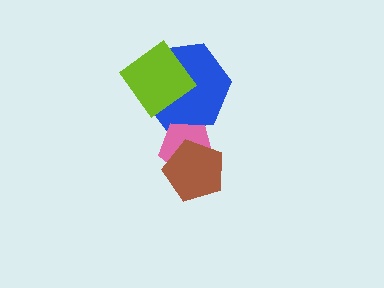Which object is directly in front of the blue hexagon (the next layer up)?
The pink pentagon is directly in front of the blue hexagon.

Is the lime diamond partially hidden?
No, no other shape covers it.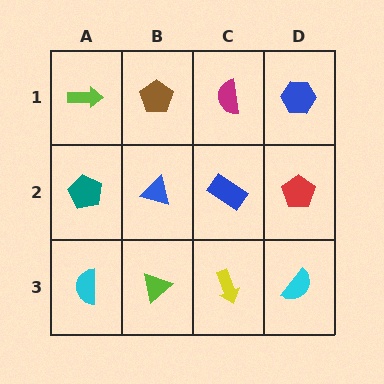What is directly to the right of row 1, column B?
A magenta semicircle.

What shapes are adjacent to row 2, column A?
A lime arrow (row 1, column A), a cyan semicircle (row 3, column A), a blue triangle (row 2, column B).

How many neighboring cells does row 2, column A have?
3.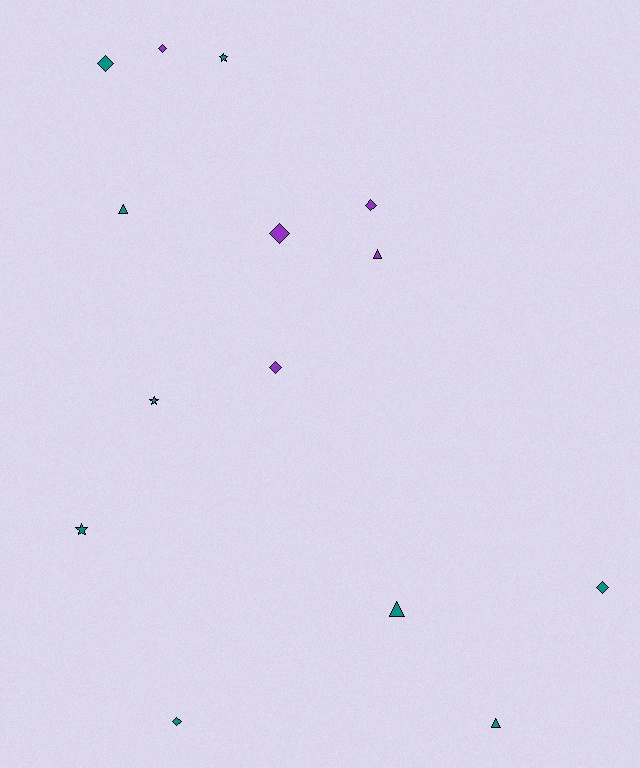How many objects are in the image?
There are 14 objects.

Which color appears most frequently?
Teal, with 9 objects.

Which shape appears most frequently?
Diamond, with 7 objects.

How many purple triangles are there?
There is 1 purple triangle.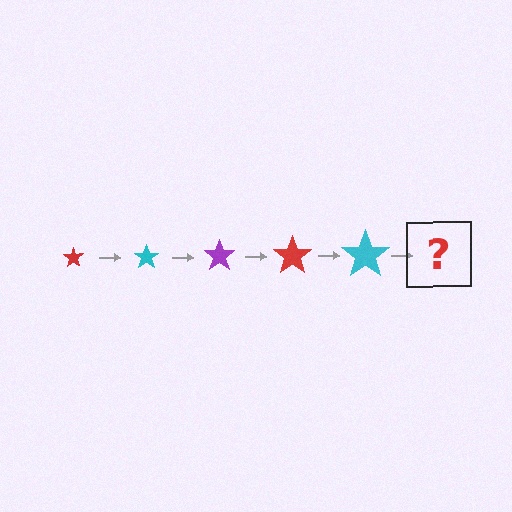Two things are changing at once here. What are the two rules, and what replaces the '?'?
The two rules are that the star grows larger each step and the color cycles through red, cyan, and purple. The '?' should be a purple star, larger than the previous one.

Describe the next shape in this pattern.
It should be a purple star, larger than the previous one.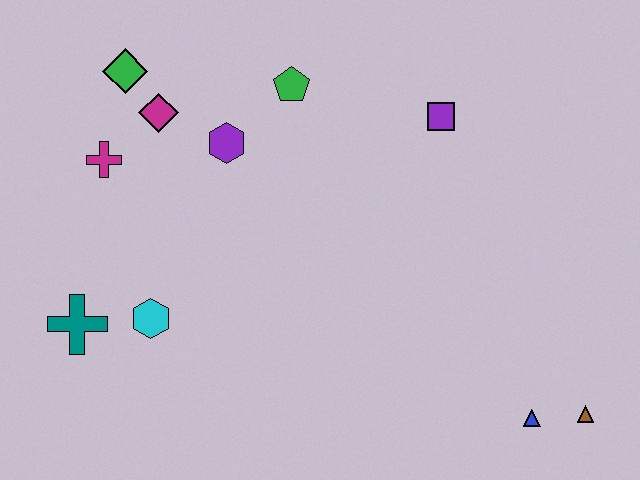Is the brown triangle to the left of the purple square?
No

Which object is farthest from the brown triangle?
The green diamond is farthest from the brown triangle.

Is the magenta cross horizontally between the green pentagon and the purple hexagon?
No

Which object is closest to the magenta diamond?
The green diamond is closest to the magenta diamond.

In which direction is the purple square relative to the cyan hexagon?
The purple square is to the right of the cyan hexagon.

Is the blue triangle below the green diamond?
Yes